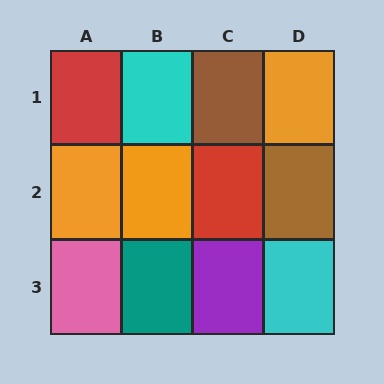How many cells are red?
2 cells are red.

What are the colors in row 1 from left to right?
Red, cyan, brown, orange.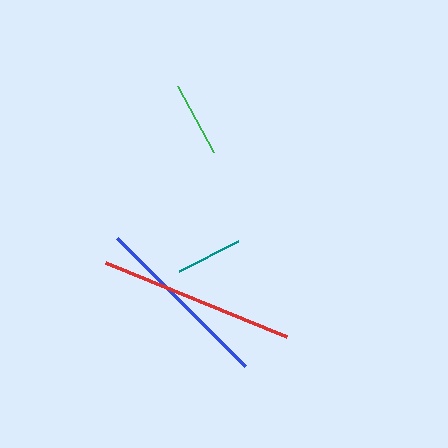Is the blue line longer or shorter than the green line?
The blue line is longer than the green line.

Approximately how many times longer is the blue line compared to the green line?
The blue line is approximately 2.4 times the length of the green line.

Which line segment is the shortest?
The teal line is the shortest at approximately 66 pixels.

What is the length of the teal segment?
The teal segment is approximately 66 pixels long.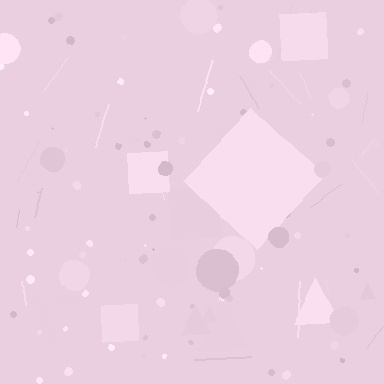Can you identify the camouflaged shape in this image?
The camouflaged shape is a diamond.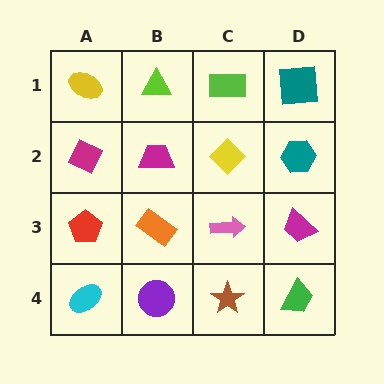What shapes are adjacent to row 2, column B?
A lime triangle (row 1, column B), an orange rectangle (row 3, column B), a magenta diamond (row 2, column A), a yellow diamond (row 2, column C).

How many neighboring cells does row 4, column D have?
2.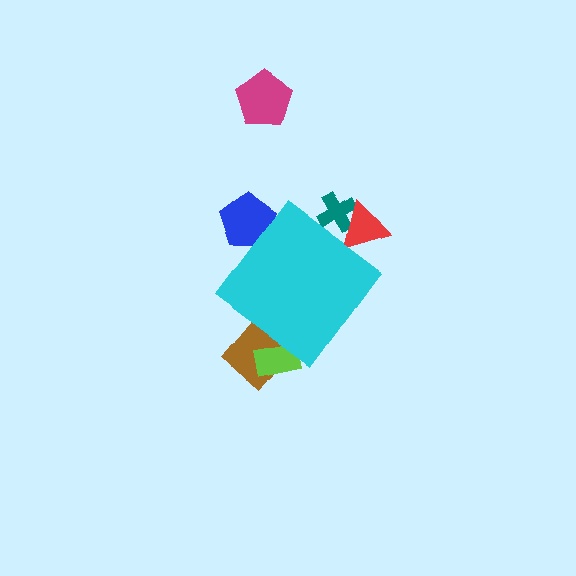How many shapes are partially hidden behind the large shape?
5 shapes are partially hidden.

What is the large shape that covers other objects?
A cyan diamond.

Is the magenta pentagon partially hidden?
No, the magenta pentagon is fully visible.